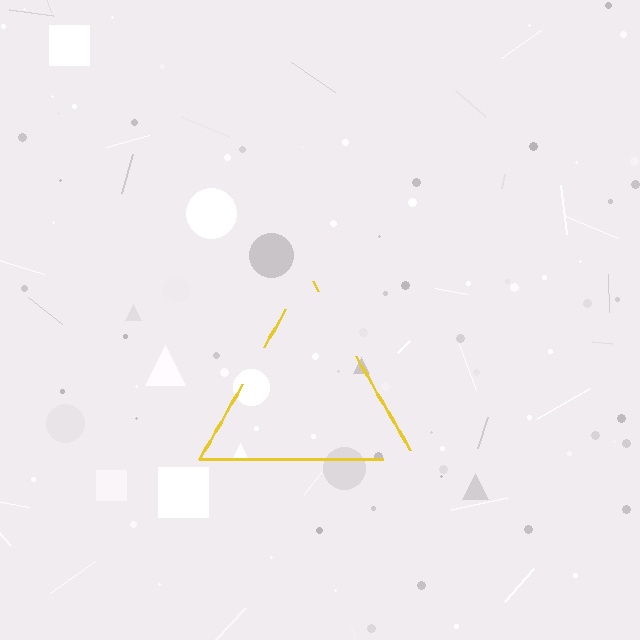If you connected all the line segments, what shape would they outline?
They would outline a triangle.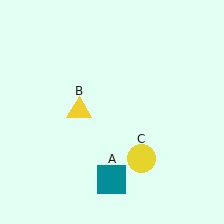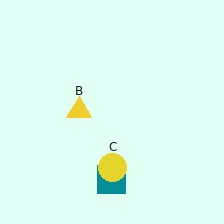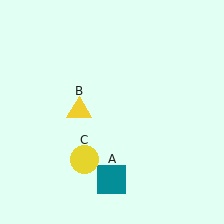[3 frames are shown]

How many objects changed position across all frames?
1 object changed position: yellow circle (object C).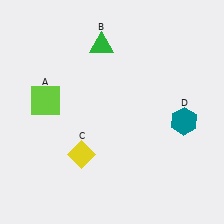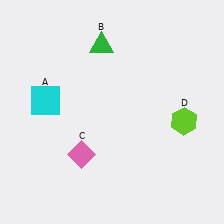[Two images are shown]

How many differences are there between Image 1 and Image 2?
There are 3 differences between the two images.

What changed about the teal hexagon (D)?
In Image 1, D is teal. In Image 2, it changed to lime.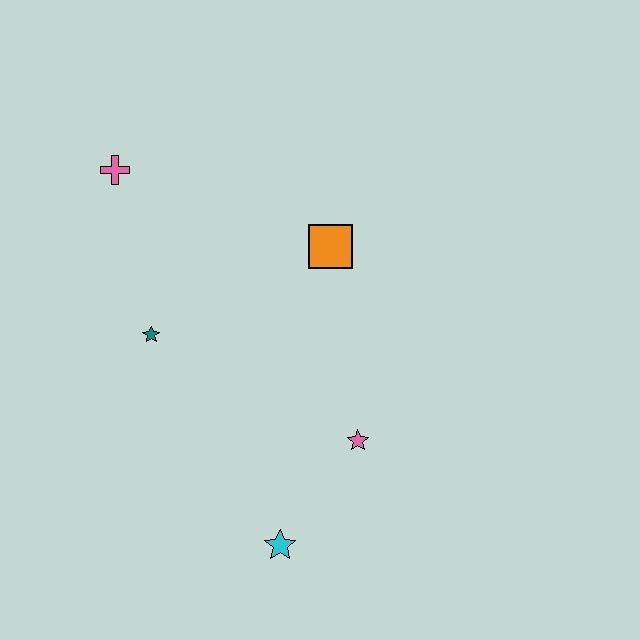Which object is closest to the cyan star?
The pink star is closest to the cyan star.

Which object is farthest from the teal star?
The cyan star is farthest from the teal star.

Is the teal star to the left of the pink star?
Yes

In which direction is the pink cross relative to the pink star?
The pink cross is above the pink star.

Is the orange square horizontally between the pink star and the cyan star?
Yes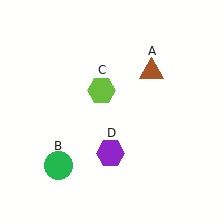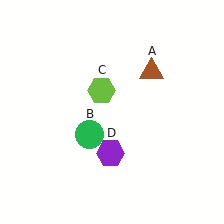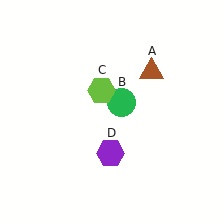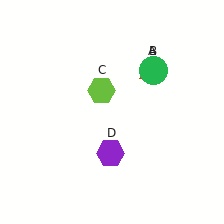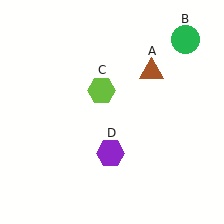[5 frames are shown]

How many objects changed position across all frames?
1 object changed position: green circle (object B).